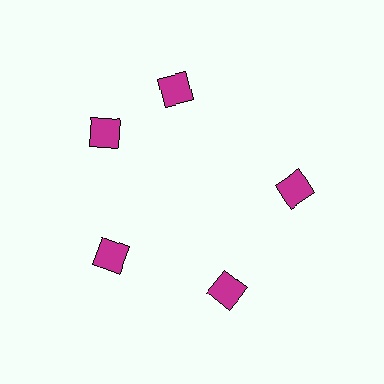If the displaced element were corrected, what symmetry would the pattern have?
It would have 5-fold rotational symmetry — the pattern would map onto itself every 72 degrees.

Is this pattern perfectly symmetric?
No. The 5 magenta diamonds are arranged in a ring, but one element near the 1 o'clock position is rotated out of alignment along the ring, breaking the 5-fold rotational symmetry.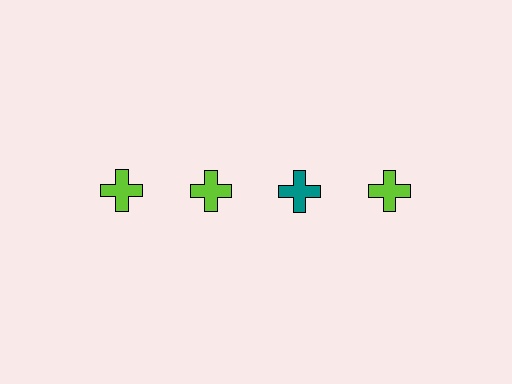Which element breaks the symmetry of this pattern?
The teal cross in the top row, center column breaks the symmetry. All other shapes are lime crosses.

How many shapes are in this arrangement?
There are 4 shapes arranged in a grid pattern.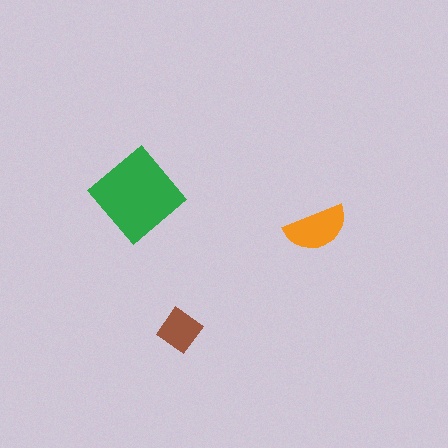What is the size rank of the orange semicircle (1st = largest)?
2nd.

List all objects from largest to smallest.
The green diamond, the orange semicircle, the brown diamond.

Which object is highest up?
The green diamond is topmost.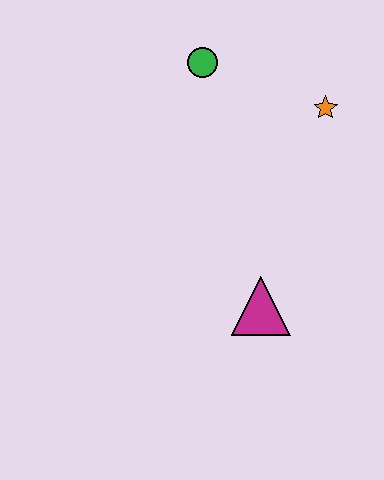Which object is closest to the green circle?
The orange star is closest to the green circle.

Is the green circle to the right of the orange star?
No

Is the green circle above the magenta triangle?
Yes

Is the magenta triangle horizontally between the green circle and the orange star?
Yes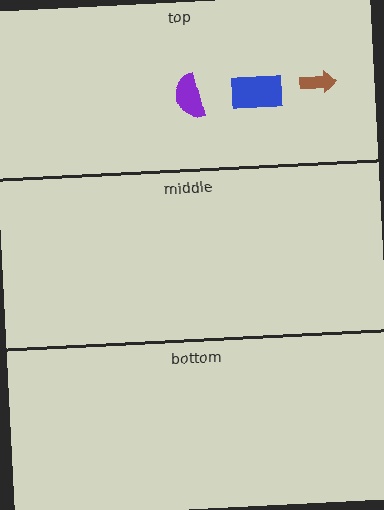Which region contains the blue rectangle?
The top region.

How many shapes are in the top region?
3.